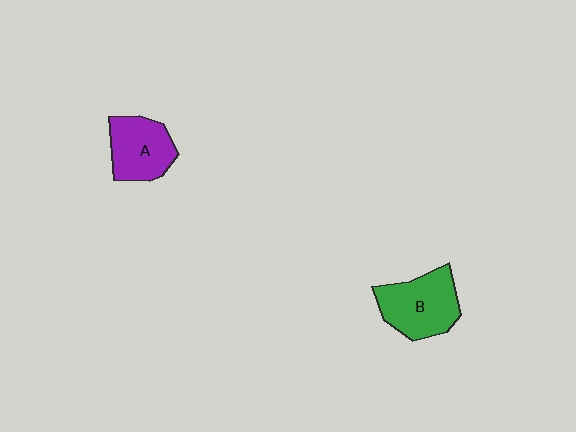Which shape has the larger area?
Shape B (green).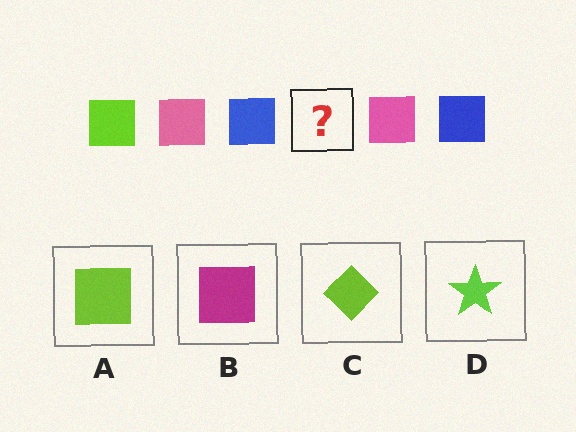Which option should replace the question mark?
Option A.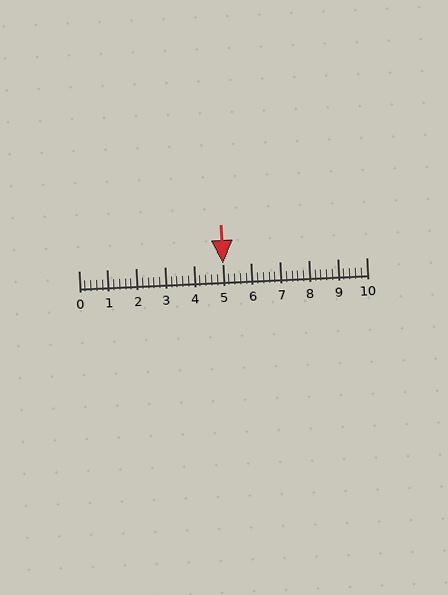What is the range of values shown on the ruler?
The ruler shows values from 0 to 10.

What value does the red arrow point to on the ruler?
The red arrow points to approximately 5.0.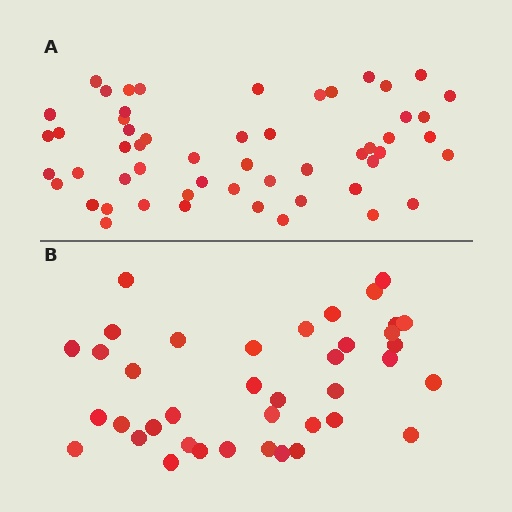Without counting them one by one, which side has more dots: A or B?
Region A (the top region) has more dots.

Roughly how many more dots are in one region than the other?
Region A has approximately 15 more dots than region B.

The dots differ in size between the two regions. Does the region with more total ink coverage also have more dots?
No. Region B has more total ink coverage because its dots are larger, but region A actually contains more individual dots. Total area can be misleading — the number of items is what matters here.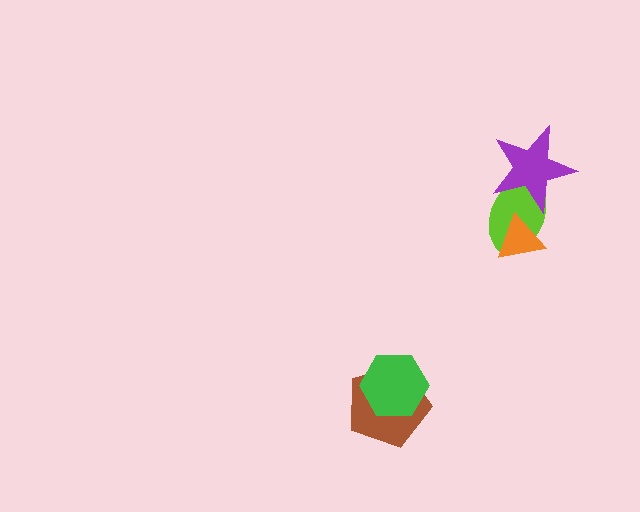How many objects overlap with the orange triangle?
1 object overlaps with the orange triangle.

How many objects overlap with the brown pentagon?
1 object overlaps with the brown pentagon.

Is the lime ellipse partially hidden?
Yes, it is partially covered by another shape.